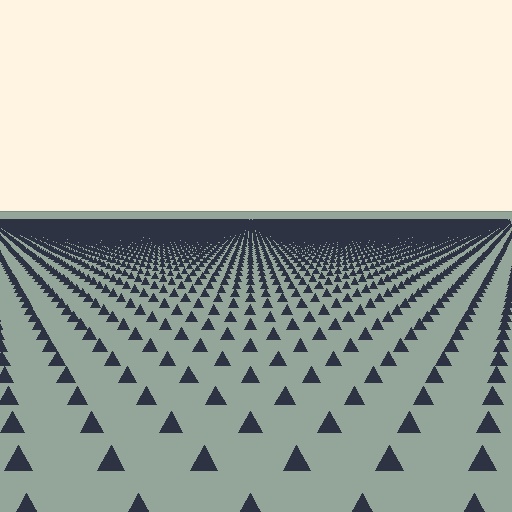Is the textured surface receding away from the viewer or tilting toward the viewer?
The surface is receding away from the viewer. Texture elements get smaller and denser toward the top.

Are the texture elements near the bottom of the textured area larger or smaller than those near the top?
Larger. Near the bottom, elements are closer to the viewer and appear at a bigger on-screen size.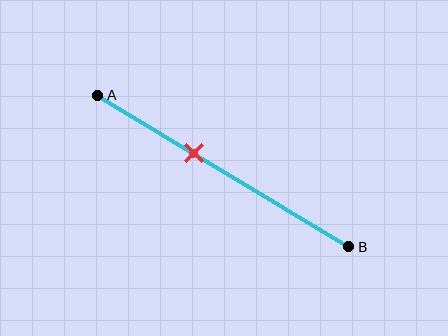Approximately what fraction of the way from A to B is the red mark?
The red mark is approximately 40% of the way from A to B.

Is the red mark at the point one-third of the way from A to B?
No, the mark is at about 40% from A, not at the 33% one-third point.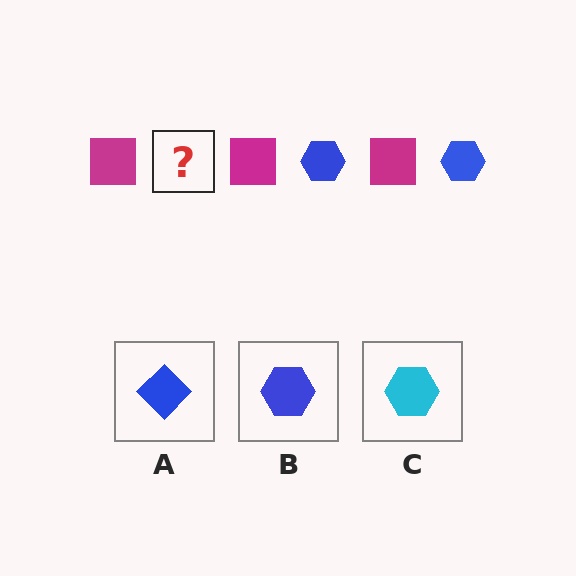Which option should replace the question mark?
Option B.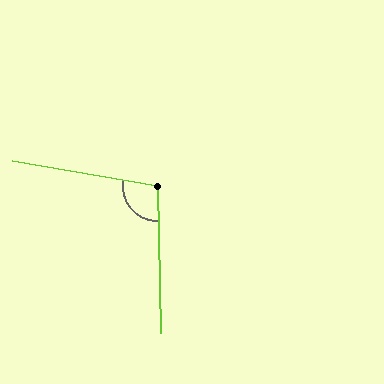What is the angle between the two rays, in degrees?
Approximately 101 degrees.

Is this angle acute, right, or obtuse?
It is obtuse.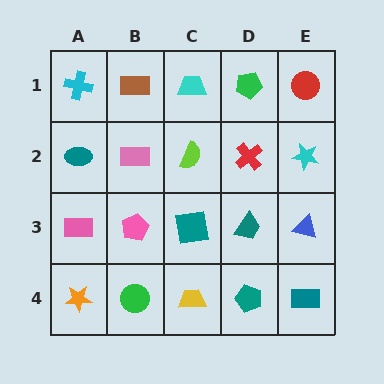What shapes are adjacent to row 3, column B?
A pink rectangle (row 2, column B), a green circle (row 4, column B), a pink rectangle (row 3, column A), a teal square (row 3, column C).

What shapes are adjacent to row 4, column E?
A blue triangle (row 3, column E), a teal pentagon (row 4, column D).